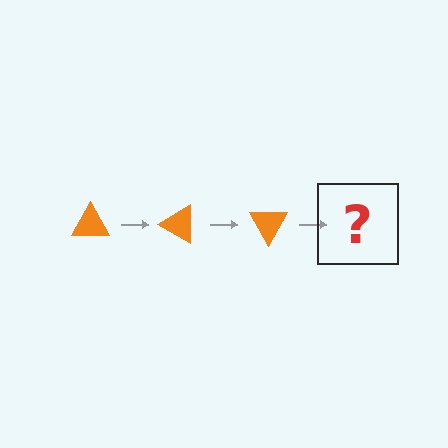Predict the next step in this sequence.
The next step is an orange triangle rotated 90 degrees.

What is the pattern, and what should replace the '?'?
The pattern is that the triangle rotates 30 degrees each step. The '?' should be an orange triangle rotated 90 degrees.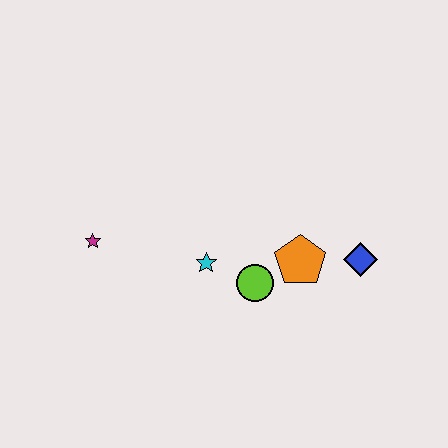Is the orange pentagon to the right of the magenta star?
Yes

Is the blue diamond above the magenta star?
No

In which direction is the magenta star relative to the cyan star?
The magenta star is to the left of the cyan star.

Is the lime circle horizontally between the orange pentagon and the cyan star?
Yes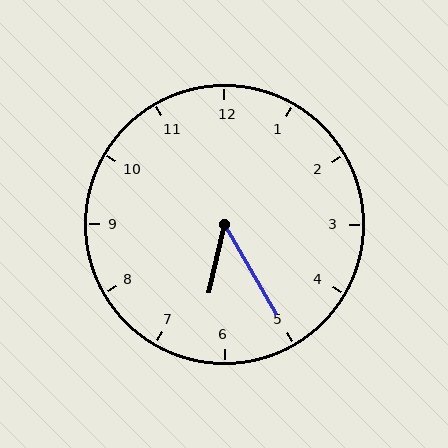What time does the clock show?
6:25.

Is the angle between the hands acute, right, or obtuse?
It is acute.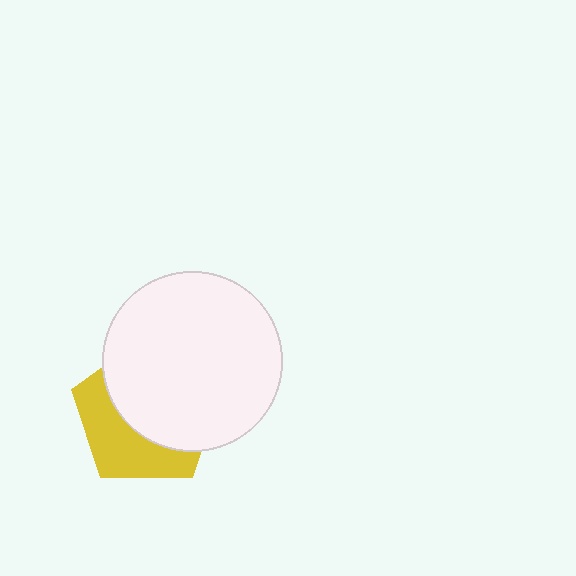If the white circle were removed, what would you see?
You would see the complete yellow pentagon.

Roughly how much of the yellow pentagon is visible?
A small part of it is visible (roughly 40%).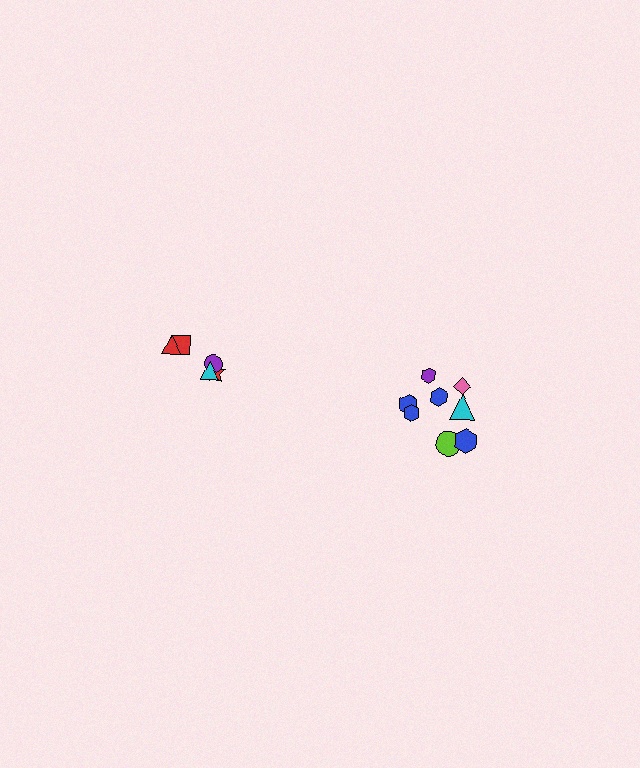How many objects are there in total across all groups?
There are 13 objects.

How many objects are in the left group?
There are 5 objects.